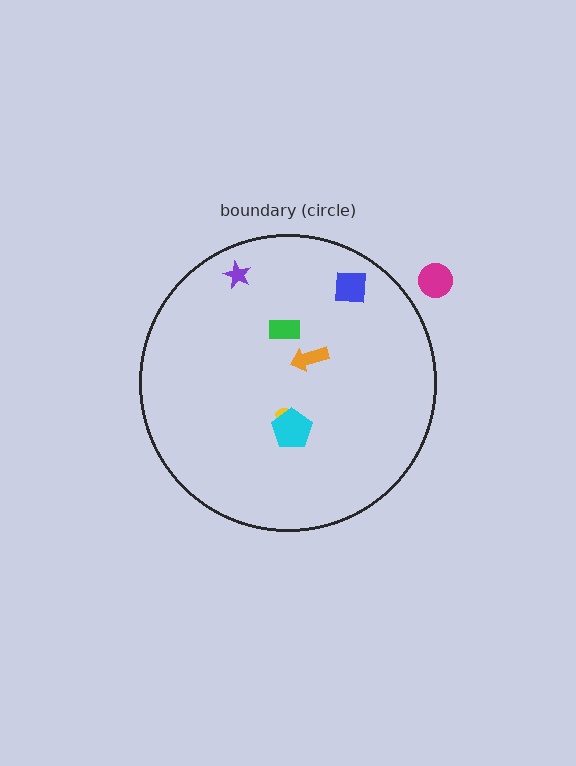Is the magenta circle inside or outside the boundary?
Outside.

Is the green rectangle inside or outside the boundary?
Inside.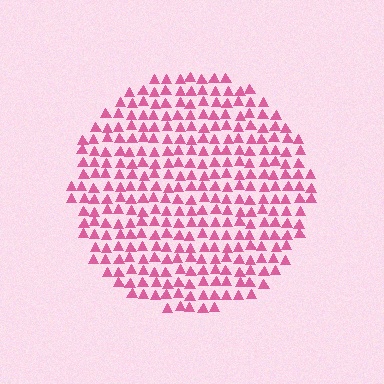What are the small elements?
The small elements are triangles.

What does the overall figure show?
The overall figure shows a circle.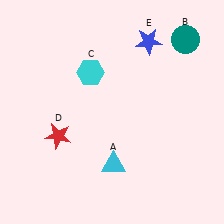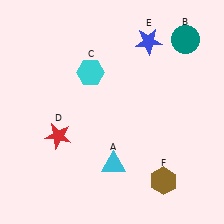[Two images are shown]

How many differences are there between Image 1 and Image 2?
There is 1 difference between the two images.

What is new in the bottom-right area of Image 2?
A brown hexagon (F) was added in the bottom-right area of Image 2.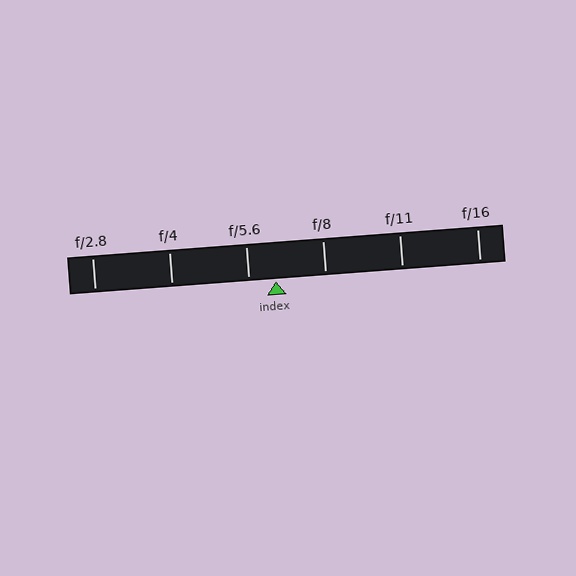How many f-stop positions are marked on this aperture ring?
There are 6 f-stop positions marked.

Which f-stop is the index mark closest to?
The index mark is closest to f/5.6.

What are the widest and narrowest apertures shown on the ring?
The widest aperture shown is f/2.8 and the narrowest is f/16.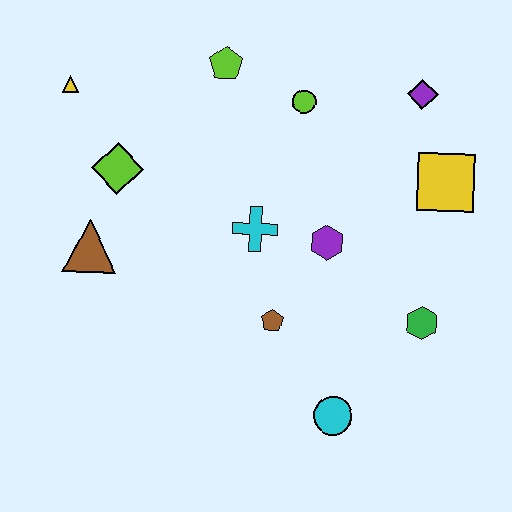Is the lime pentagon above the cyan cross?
Yes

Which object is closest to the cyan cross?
The purple hexagon is closest to the cyan cross.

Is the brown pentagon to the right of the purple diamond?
No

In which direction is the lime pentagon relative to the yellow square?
The lime pentagon is to the left of the yellow square.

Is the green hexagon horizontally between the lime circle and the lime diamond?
No